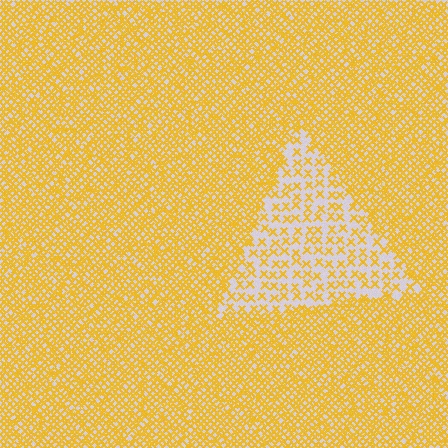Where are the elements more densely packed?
The elements are more densely packed outside the triangle boundary.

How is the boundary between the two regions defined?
The boundary is defined by a change in element density (approximately 2.7x ratio). All elements are the same color, size, and shape.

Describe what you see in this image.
The image contains small yellow elements arranged at two different densities. A triangle-shaped region is visible where the elements are less densely packed than the surrounding area.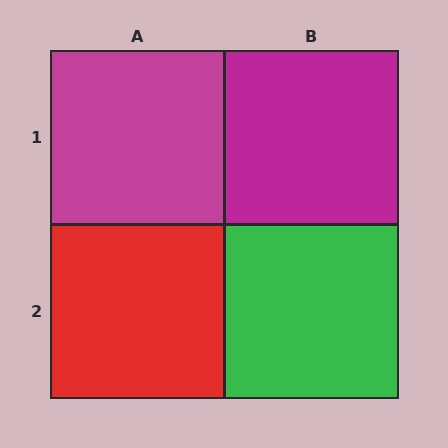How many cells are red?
1 cell is red.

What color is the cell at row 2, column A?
Red.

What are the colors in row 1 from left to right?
Magenta, magenta.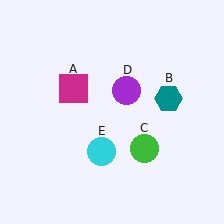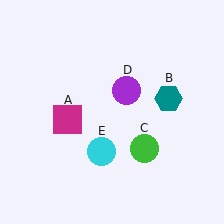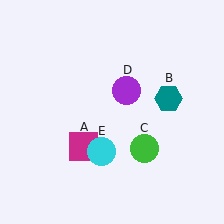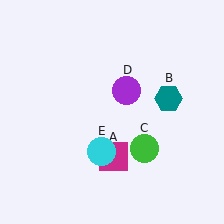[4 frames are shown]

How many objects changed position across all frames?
1 object changed position: magenta square (object A).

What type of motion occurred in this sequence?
The magenta square (object A) rotated counterclockwise around the center of the scene.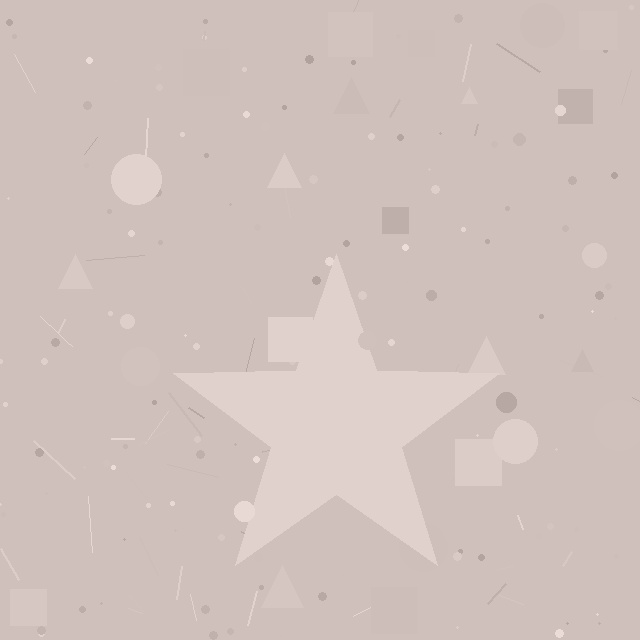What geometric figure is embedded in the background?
A star is embedded in the background.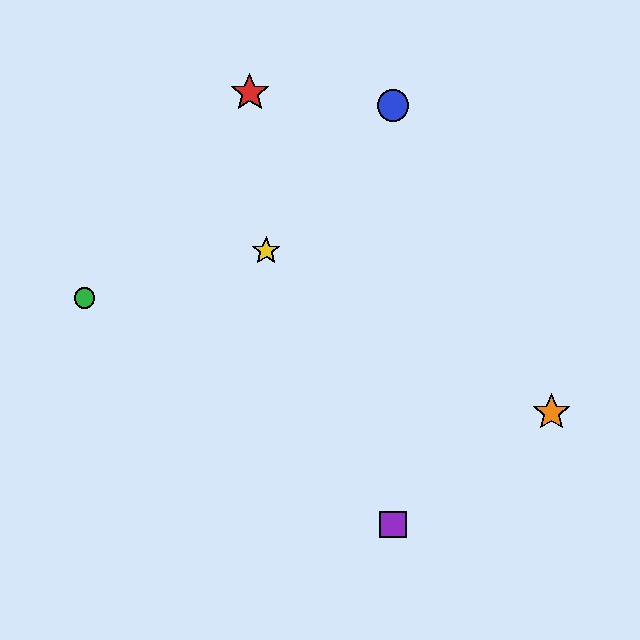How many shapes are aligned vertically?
2 shapes (the blue circle, the purple square) are aligned vertically.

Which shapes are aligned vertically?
The blue circle, the purple square are aligned vertically.